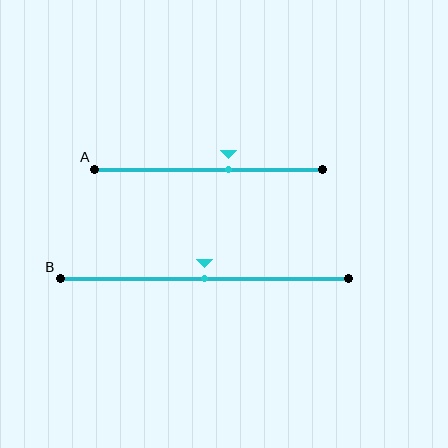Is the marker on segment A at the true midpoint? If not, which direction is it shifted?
No, the marker on segment A is shifted to the right by about 9% of the segment length.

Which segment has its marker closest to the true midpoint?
Segment B has its marker closest to the true midpoint.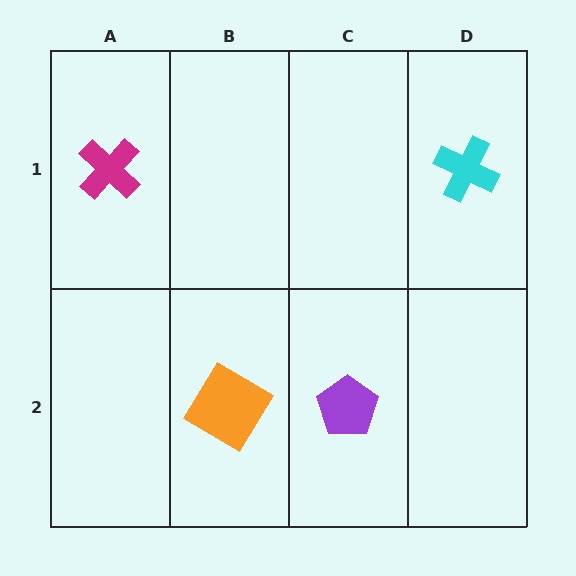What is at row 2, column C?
A purple pentagon.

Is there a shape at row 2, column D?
No, that cell is empty.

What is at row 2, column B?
An orange diamond.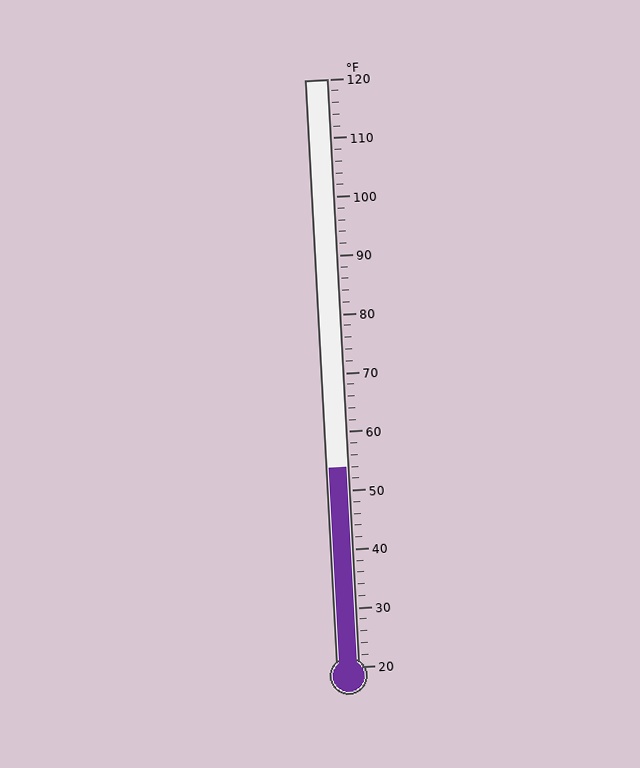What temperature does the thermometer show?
The thermometer shows approximately 54°F.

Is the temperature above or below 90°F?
The temperature is below 90°F.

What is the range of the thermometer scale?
The thermometer scale ranges from 20°F to 120°F.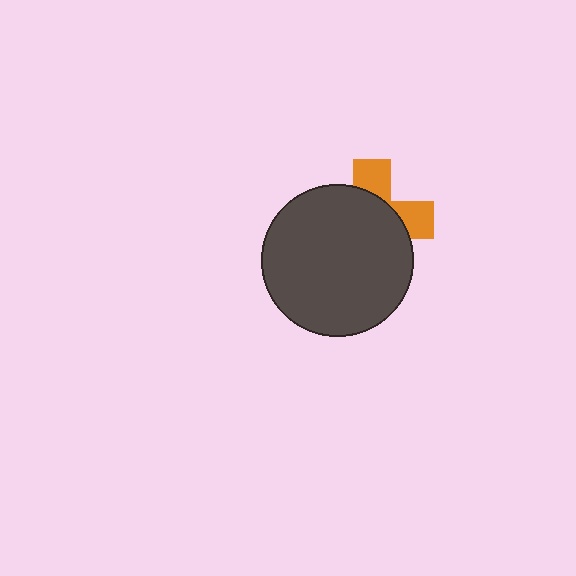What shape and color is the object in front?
The object in front is a dark gray circle.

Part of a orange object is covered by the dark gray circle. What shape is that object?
It is a cross.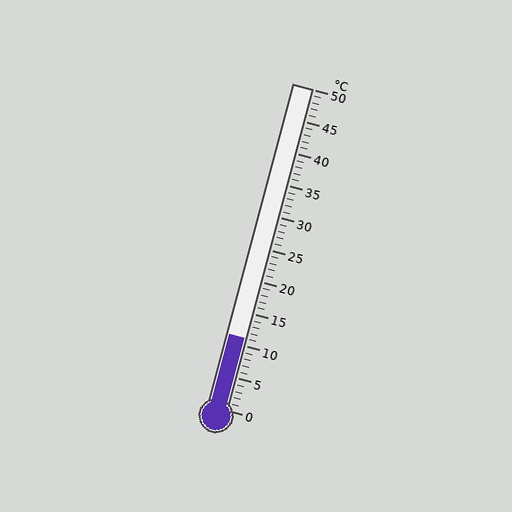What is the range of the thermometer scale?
The thermometer scale ranges from 0°C to 50°C.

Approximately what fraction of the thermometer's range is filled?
The thermometer is filled to approximately 20% of its range.